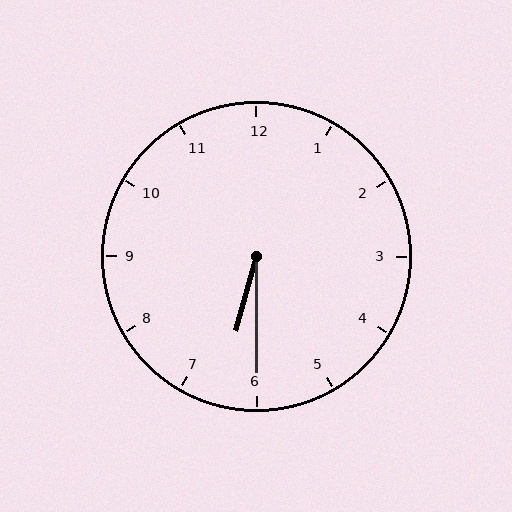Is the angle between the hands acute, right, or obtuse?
It is acute.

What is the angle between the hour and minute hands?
Approximately 15 degrees.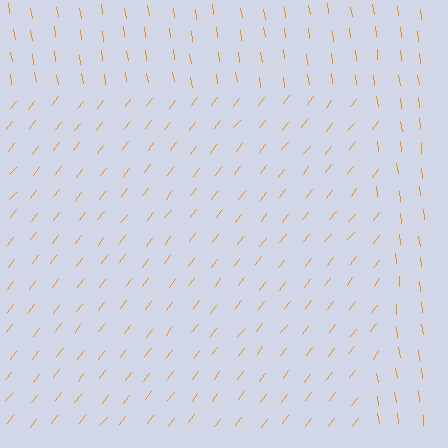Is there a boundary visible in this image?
Yes, there is a texture boundary formed by a change in line orientation.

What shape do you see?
I see a rectangle.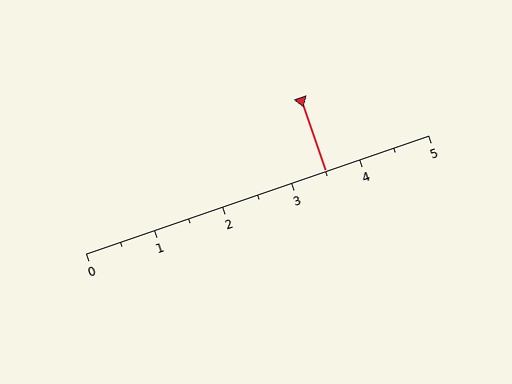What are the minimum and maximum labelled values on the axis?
The axis runs from 0 to 5.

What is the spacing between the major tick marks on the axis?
The major ticks are spaced 1 apart.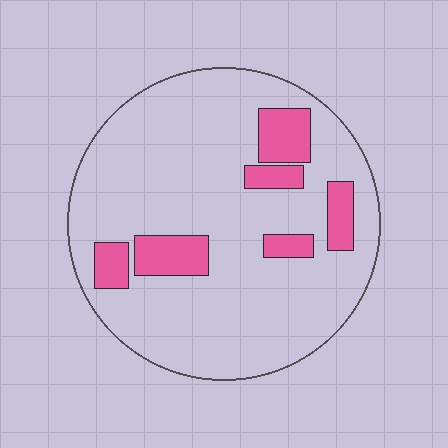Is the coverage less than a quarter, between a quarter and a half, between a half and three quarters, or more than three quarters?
Less than a quarter.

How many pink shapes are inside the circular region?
6.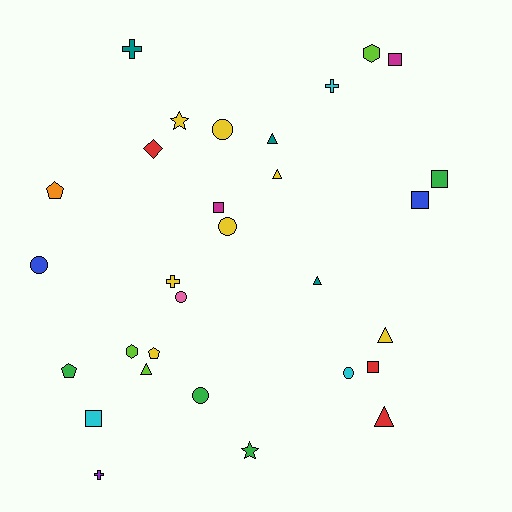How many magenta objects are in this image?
There are 2 magenta objects.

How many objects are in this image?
There are 30 objects.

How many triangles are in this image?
There are 6 triangles.